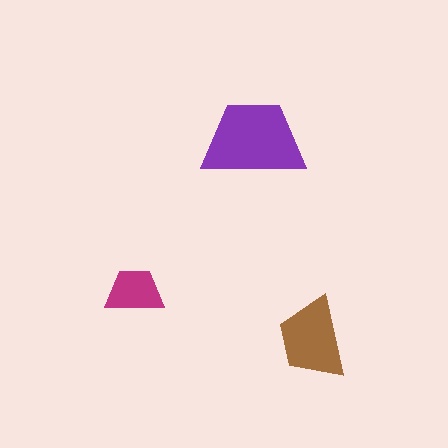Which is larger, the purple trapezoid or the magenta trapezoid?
The purple one.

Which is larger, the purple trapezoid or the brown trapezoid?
The purple one.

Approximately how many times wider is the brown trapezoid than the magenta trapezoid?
About 1.5 times wider.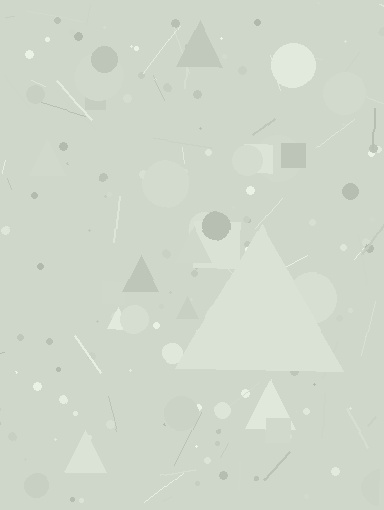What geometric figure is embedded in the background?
A triangle is embedded in the background.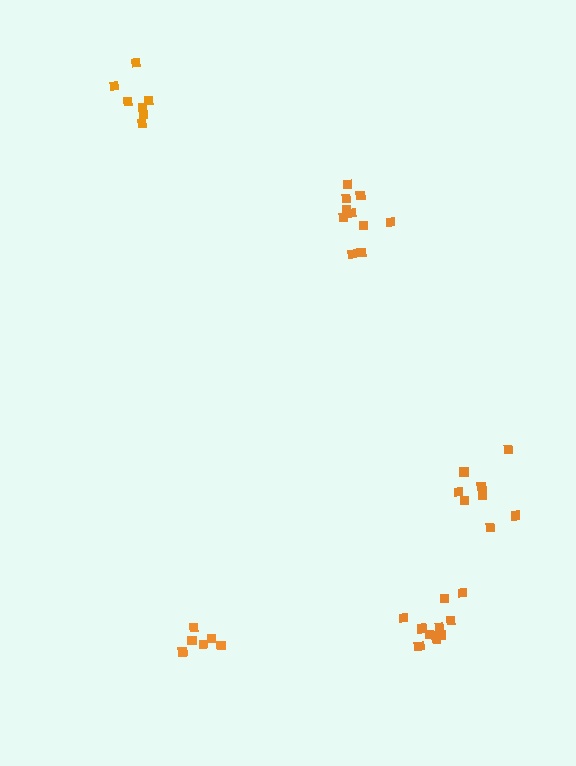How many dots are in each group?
Group 1: 10 dots, Group 2: 12 dots, Group 3: 6 dots, Group 4: 7 dots, Group 5: 8 dots (43 total).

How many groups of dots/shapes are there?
There are 5 groups.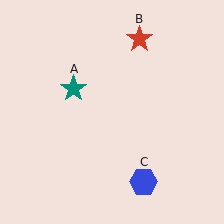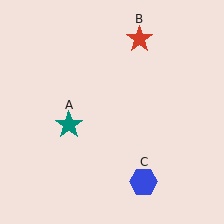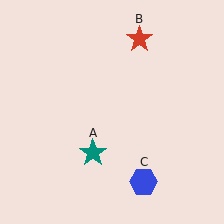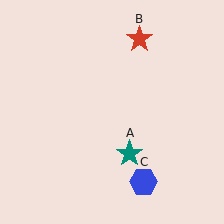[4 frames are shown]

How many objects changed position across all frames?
1 object changed position: teal star (object A).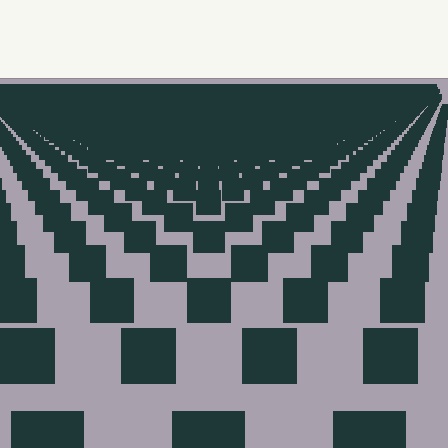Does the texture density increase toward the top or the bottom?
Density increases toward the top.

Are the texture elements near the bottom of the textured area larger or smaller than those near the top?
Larger. Near the bottom, elements are closer to the viewer and appear at a bigger on-screen size.